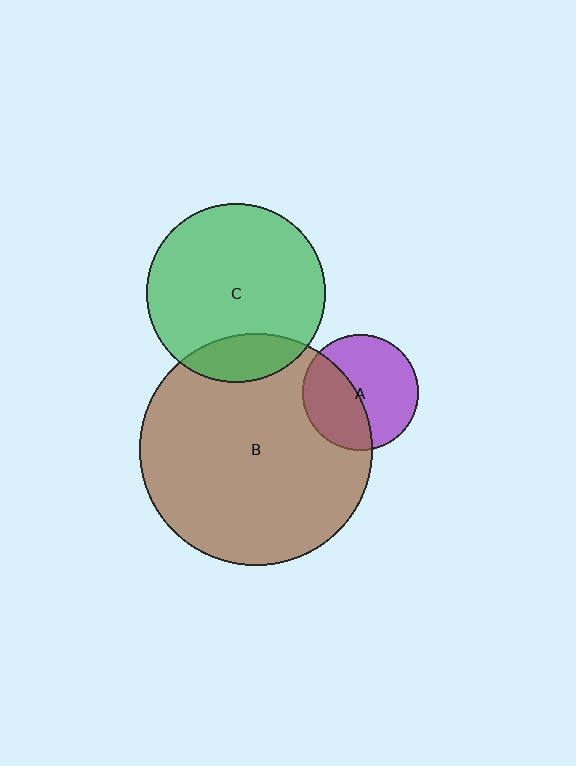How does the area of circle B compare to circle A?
Approximately 4.0 times.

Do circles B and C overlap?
Yes.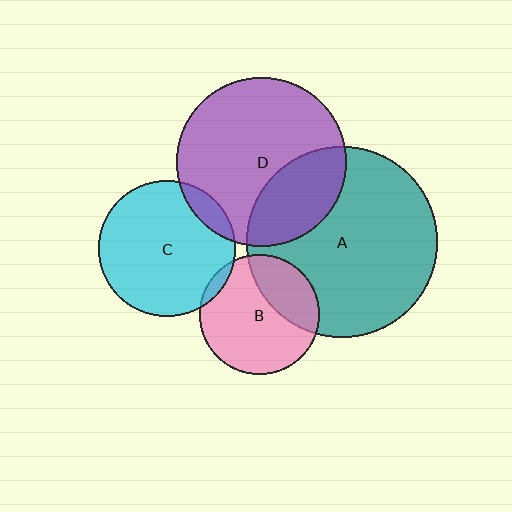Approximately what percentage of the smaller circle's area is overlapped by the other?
Approximately 5%.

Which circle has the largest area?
Circle A (teal).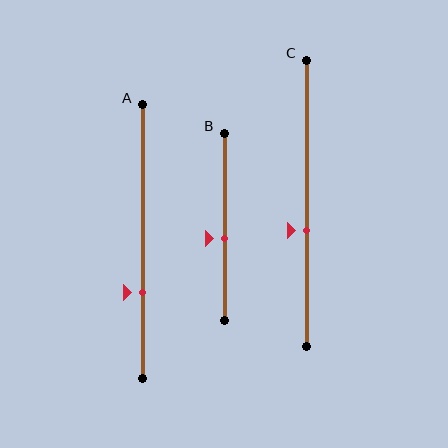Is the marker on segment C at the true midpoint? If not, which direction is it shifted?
No, the marker on segment C is shifted downward by about 10% of the segment length.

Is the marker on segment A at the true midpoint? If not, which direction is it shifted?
No, the marker on segment A is shifted downward by about 19% of the segment length.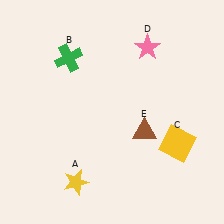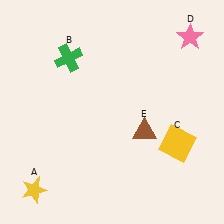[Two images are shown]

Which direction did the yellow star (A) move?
The yellow star (A) moved left.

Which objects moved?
The objects that moved are: the yellow star (A), the pink star (D).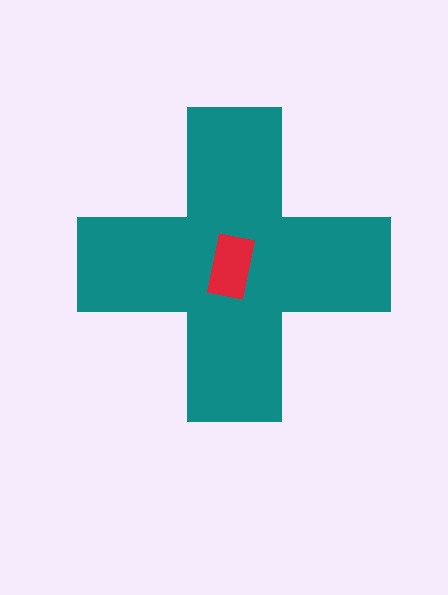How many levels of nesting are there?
2.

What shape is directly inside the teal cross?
The red rectangle.